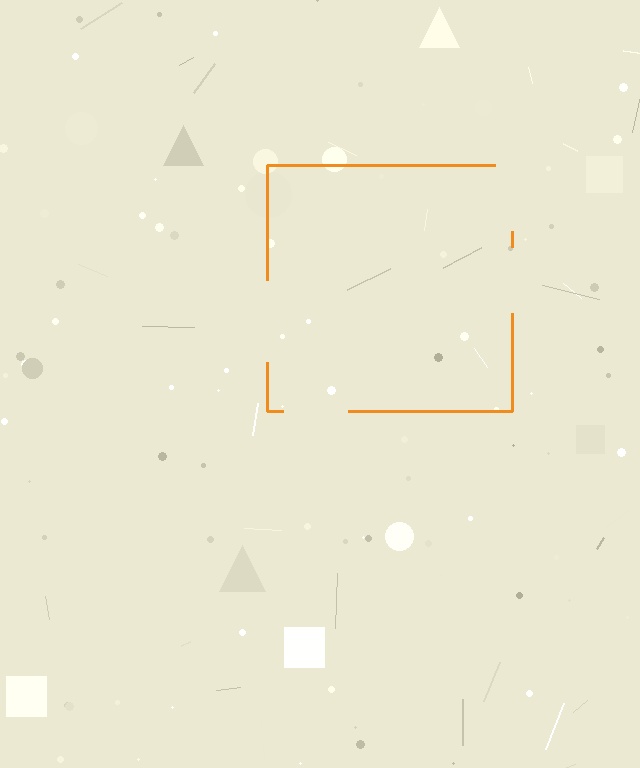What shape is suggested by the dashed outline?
The dashed outline suggests a square.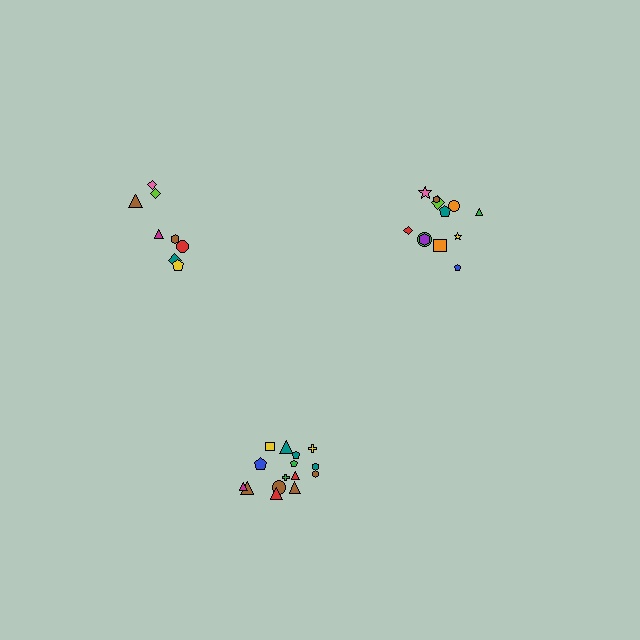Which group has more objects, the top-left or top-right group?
The top-right group.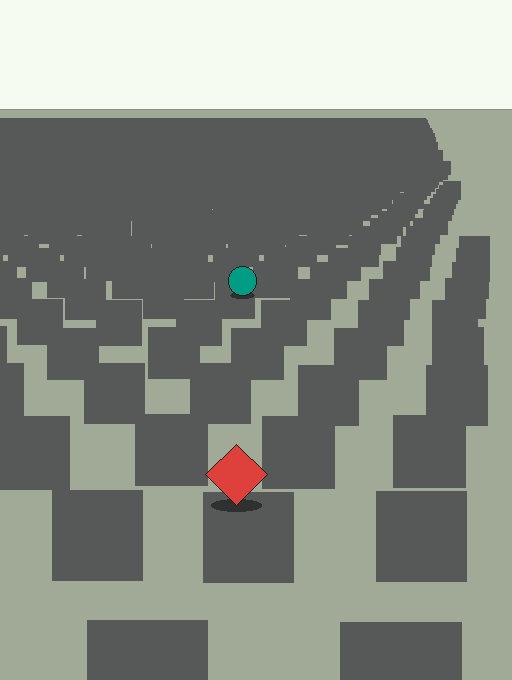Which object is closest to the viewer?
The red diamond is closest. The texture marks near it are larger and more spread out.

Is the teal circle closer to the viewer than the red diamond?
No. The red diamond is closer — you can tell from the texture gradient: the ground texture is coarser near it.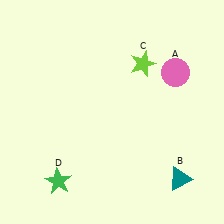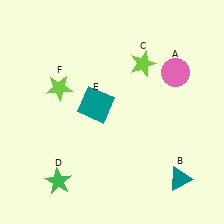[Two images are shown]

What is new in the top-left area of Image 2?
A lime star (F) was added in the top-left area of Image 2.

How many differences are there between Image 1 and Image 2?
There are 2 differences between the two images.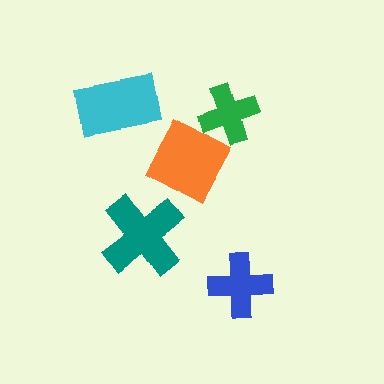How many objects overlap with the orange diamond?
1 object overlaps with the orange diamond.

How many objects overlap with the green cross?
1 object overlaps with the green cross.